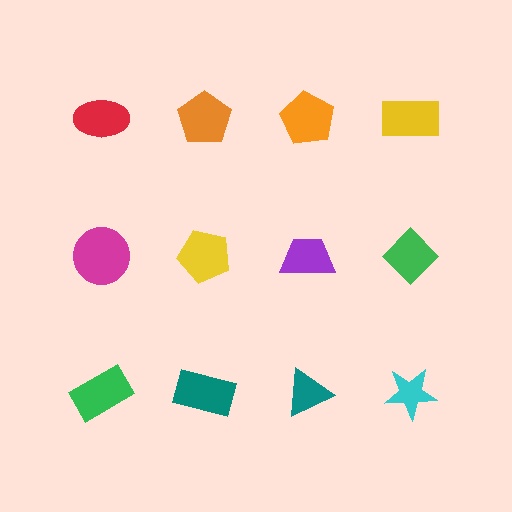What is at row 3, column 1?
A green rectangle.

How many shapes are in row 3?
4 shapes.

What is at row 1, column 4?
A yellow rectangle.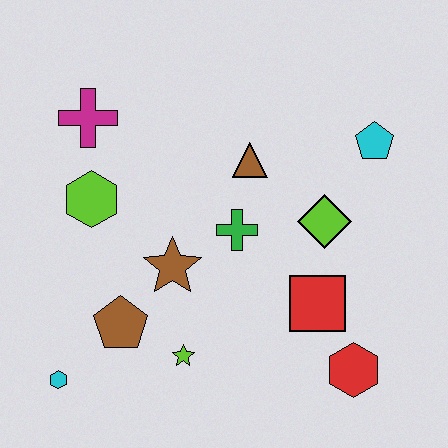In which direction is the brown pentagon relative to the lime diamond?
The brown pentagon is to the left of the lime diamond.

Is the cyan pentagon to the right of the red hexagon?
Yes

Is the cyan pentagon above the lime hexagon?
Yes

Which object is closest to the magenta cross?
The lime hexagon is closest to the magenta cross.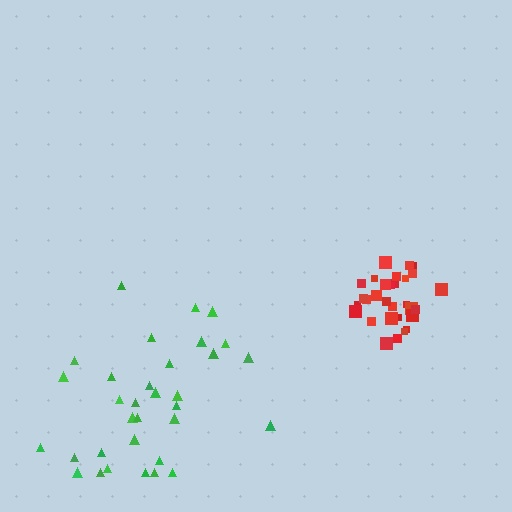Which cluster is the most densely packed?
Red.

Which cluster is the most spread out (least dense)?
Green.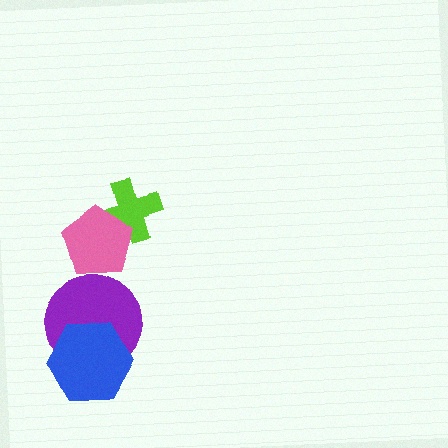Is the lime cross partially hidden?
Yes, it is partially covered by another shape.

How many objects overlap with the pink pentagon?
1 object overlaps with the pink pentagon.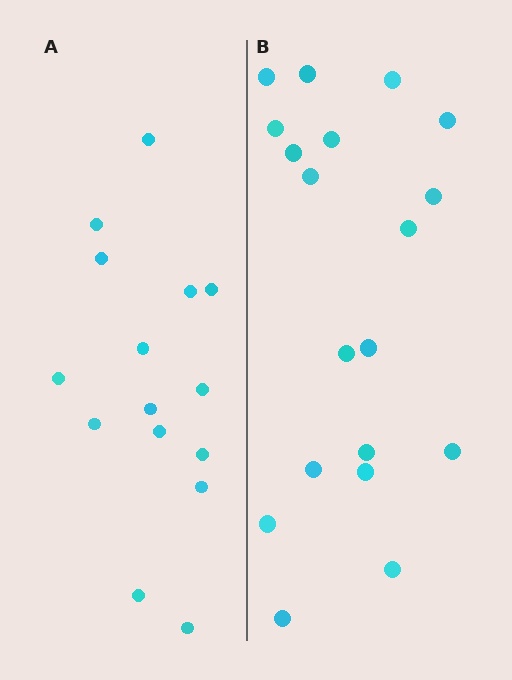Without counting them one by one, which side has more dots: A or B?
Region B (the right region) has more dots.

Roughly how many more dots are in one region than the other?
Region B has about 4 more dots than region A.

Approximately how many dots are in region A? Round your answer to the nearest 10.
About 20 dots. (The exact count is 15, which rounds to 20.)